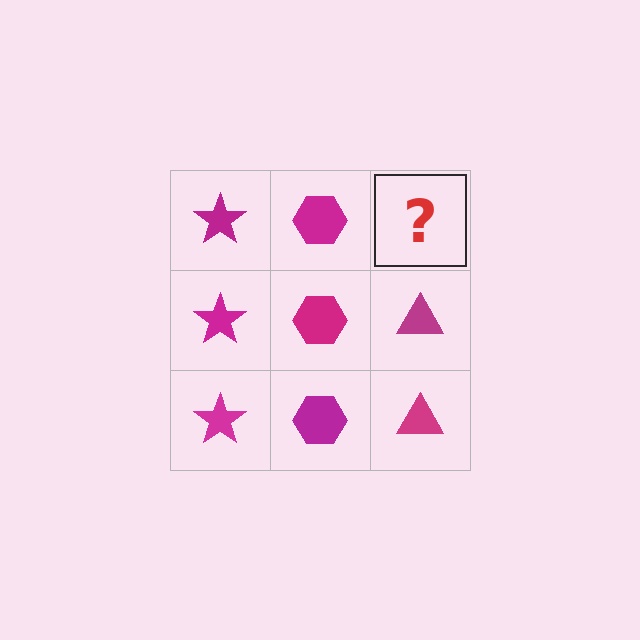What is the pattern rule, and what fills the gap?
The rule is that each column has a consistent shape. The gap should be filled with a magenta triangle.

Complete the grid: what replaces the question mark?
The question mark should be replaced with a magenta triangle.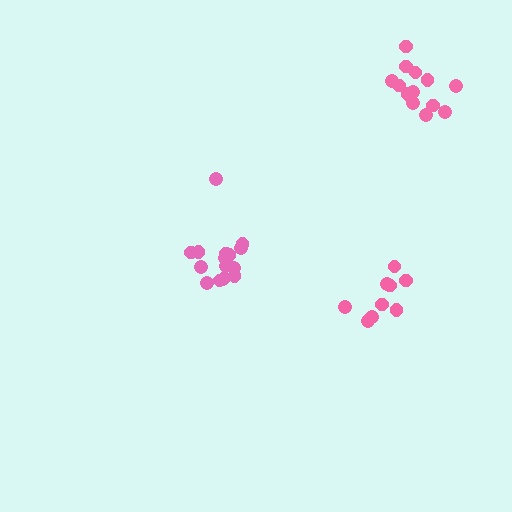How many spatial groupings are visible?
There are 3 spatial groupings.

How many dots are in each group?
Group 1: 13 dots, Group 2: 11 dots, Group 3: 16 dots (40 total).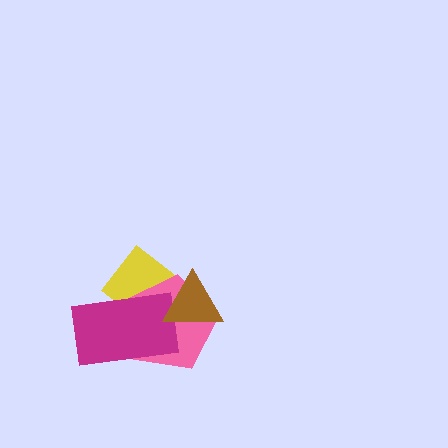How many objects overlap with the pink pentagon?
3 objects overlap with the pink pentagon.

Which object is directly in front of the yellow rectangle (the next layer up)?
The pink pentagon is directly in front of the yellow rectangle.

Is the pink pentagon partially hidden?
Yes, it is partially covered by another shape.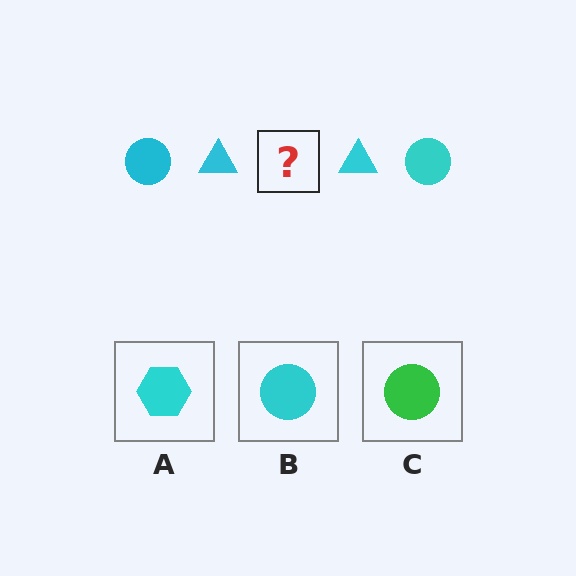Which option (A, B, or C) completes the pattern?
B.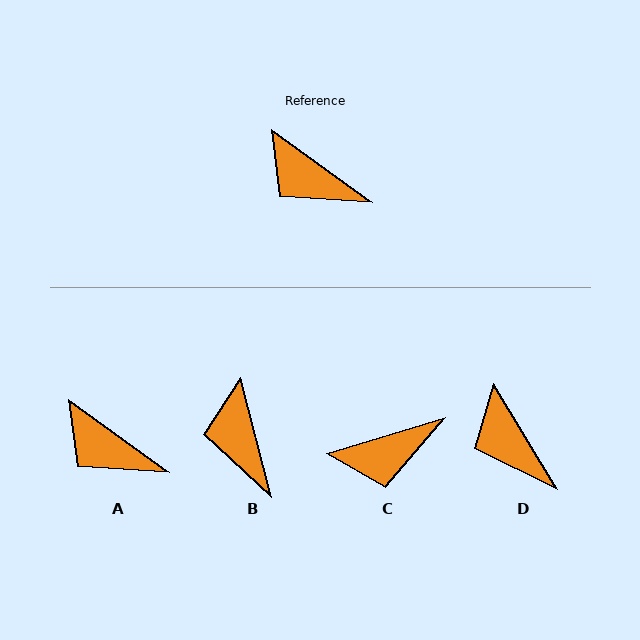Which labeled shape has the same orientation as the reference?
A.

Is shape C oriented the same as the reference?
No, it is off by about 53 degrees.